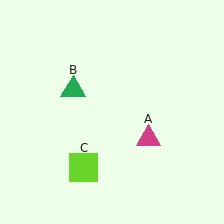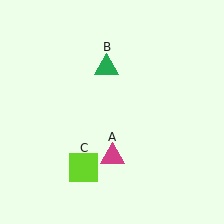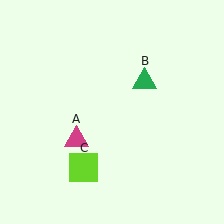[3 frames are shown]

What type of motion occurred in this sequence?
The magenta triangle (object A), green triangle (object B) rotated clockwise around the center of the scene.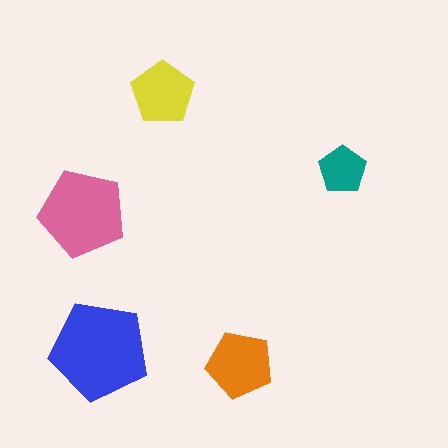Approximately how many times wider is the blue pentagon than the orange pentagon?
About 1.5 times wider.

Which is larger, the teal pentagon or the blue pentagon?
The blue one.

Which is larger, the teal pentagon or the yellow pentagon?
The yellow one.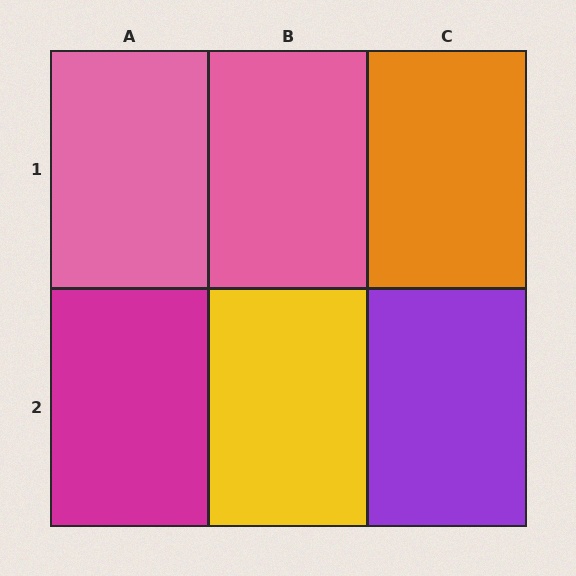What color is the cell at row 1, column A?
Pink.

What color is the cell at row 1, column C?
Orange.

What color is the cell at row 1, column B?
Pink.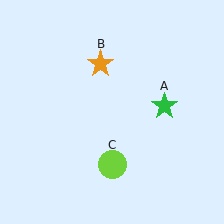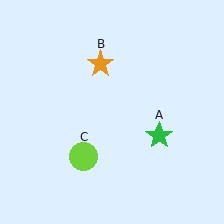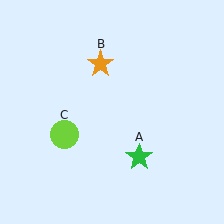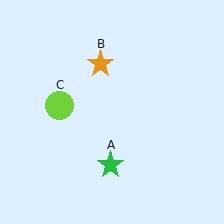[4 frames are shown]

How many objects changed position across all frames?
2 objects changed position: green star (object A), lime circle (object C).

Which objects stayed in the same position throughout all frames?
Orange star (object B) remained stationary.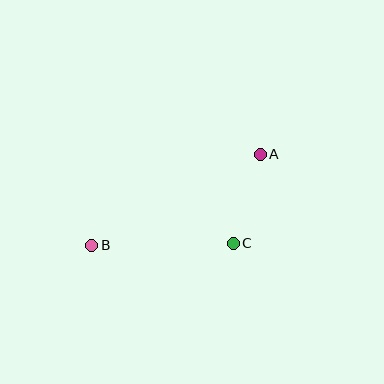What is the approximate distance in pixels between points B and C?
The distance between B and C is approximately 141 pixels.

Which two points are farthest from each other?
Points A and B are farthest from each other.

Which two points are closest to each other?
Points A and C are closest to each other.